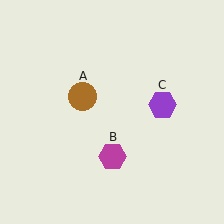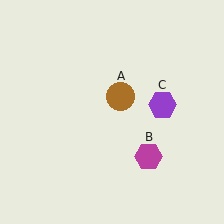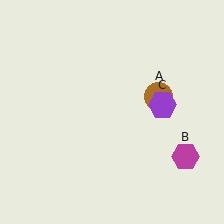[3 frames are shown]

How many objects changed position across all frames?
2 objects changed position: brown circle (object A), magenta hexagon (object B).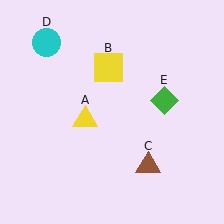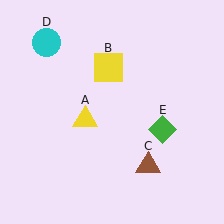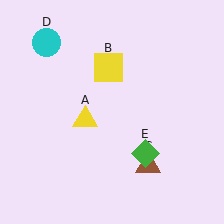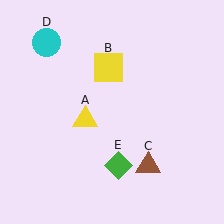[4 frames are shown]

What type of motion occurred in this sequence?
The green diamond (object E) rotated clockwise around the center of the scene.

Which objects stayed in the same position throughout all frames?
Yellow triangle (object A) and yellow square (object B) and brown triangle (object C) and cyan circle (object D) remained stationary.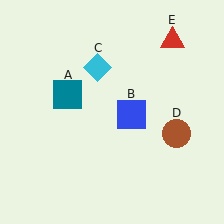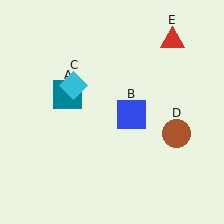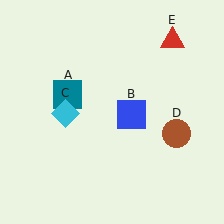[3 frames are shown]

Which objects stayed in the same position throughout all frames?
Teal square (object A) and blue square (object B) and brown circle (object D) and red triangle (object E) remained stationary.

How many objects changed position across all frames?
1 object changed position: cyan diamond (object C).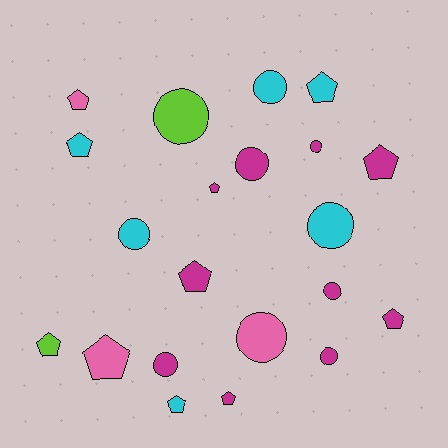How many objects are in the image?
There are 21 objects.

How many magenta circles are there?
There are 5 magenta circles.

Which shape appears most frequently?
Pentagon, with 11 objects.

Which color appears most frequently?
Magenta, with 10 objects.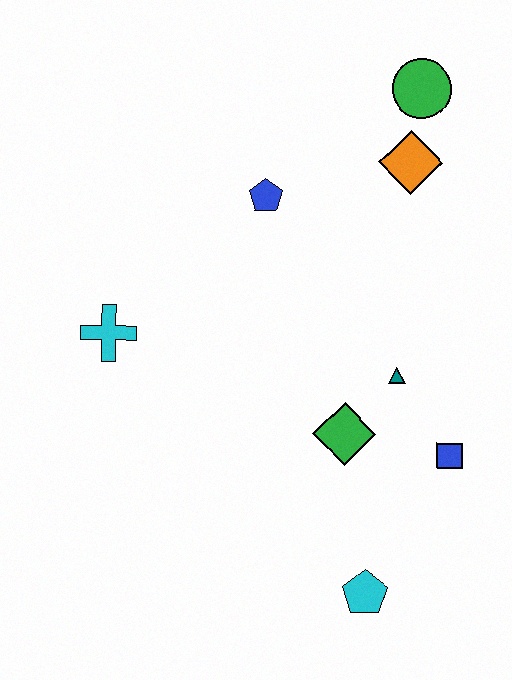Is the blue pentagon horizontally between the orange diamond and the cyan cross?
Yes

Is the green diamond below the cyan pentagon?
No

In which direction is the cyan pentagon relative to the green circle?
The cyan pentagon is below the green circle.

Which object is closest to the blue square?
The teal triangle is closest to the blue square.